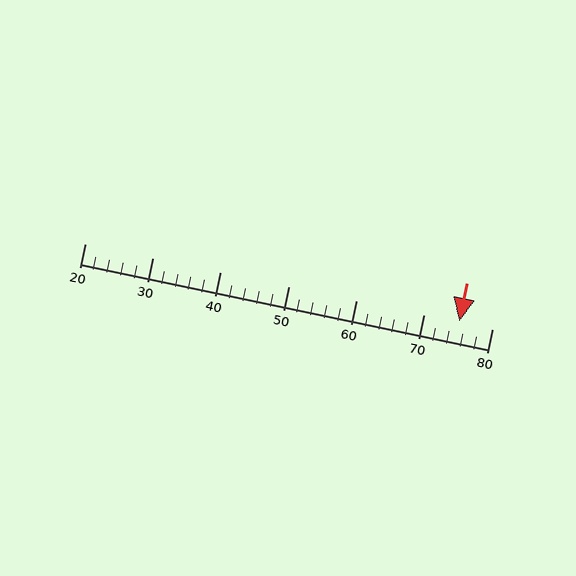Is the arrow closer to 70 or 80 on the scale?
The arrow is closer to 80.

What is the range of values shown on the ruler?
The ruler shows values from 20 to 80.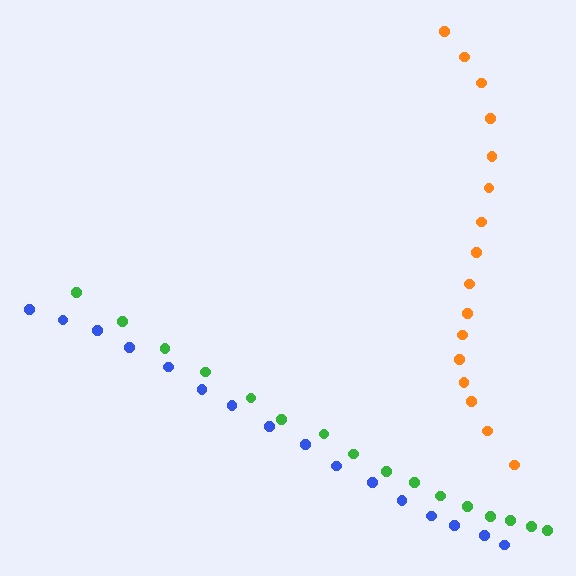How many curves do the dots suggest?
There are 3 distinct paths.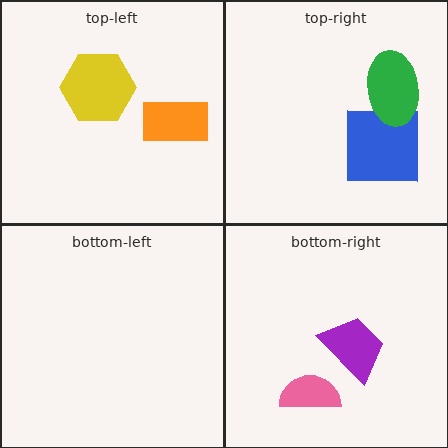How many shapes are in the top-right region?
2.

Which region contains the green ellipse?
The top-right region.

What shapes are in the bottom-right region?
The pink semicircle, the purple trapezoid.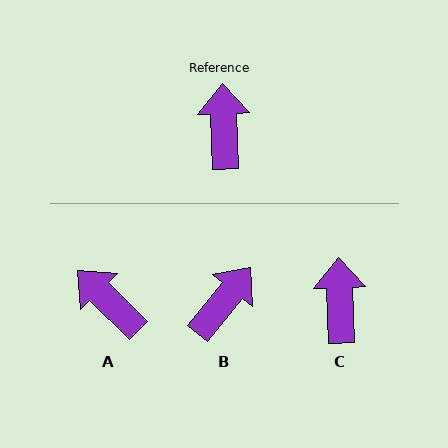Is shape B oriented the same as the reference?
No, it is off by about 41 degrees.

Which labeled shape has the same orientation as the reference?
C.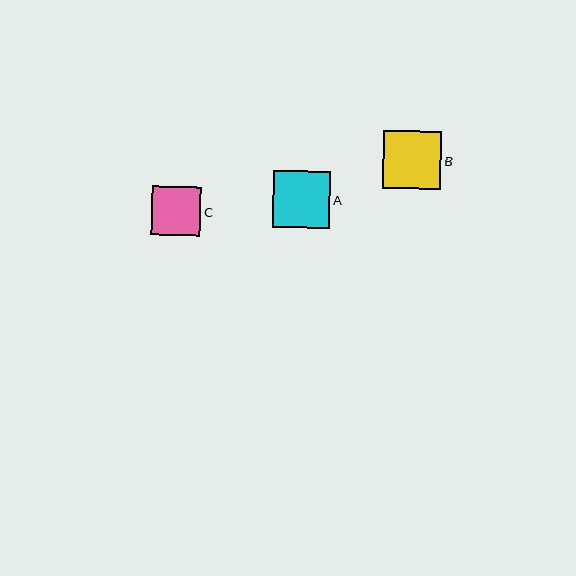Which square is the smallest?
Square C is the smallest with a size of approximately 49 pixels.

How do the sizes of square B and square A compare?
Square B and square A are approximately the same size.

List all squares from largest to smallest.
From largest to smallest: B, A, C.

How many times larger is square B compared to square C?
Square B is approximately 1.2 times the size of square C.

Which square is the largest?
Square B is the largest with a size of approximately 58 pixels.